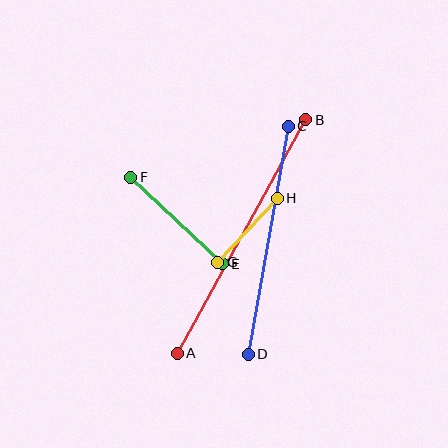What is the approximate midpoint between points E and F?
The midpoint is at approximately (176, 220) pixels.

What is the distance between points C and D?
The distance is approximately 231 pixels.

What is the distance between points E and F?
The distance is approximately 126 pixels.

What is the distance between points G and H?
The distance is approximately 87 pixels.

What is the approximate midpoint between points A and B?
The midpoint is at approximately (241, 237) pixels.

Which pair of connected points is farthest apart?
Points A and B are farthest apart.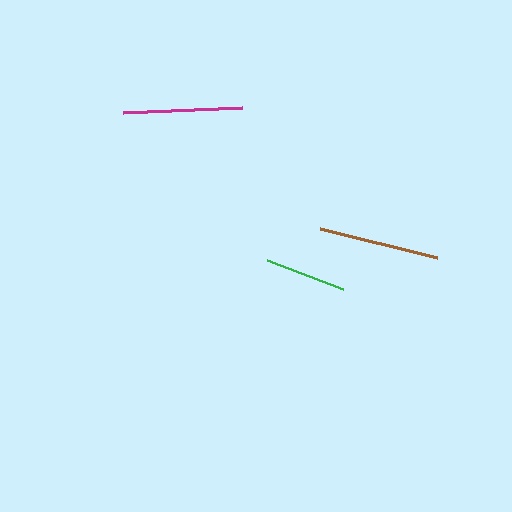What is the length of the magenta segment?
The magenta segment is approximately 119 pixels long.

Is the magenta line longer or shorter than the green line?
The magenta line is longer than the green line.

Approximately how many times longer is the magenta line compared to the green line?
The magenta line is approximately 1.5 times the length of the green line.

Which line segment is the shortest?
The green line is the shortest at approximately 81 pixels.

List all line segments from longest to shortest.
From longest to shortest: brown, magenta, green.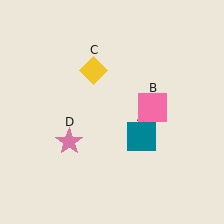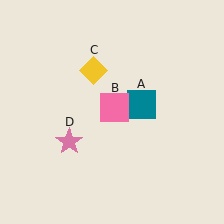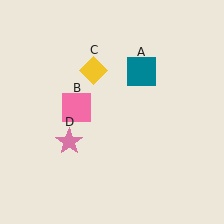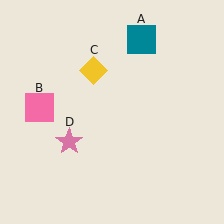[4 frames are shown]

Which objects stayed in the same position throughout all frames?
Yellow diamond (object C) and pink star (object D) remained stationary.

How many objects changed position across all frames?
2 objects changed position: teal square (object A), pink square (object B).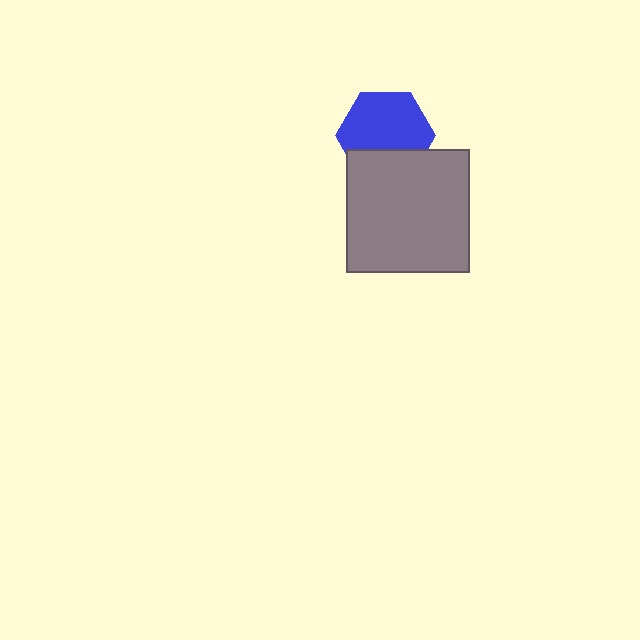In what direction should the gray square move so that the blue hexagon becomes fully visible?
The gray square should move down. That is the shortest direction to clear the overlap and leave the blue hexagon fully visible.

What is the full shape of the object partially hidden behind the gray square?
The partially hidden object is a blue hexagon.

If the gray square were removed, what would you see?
You would see the complete blue hexagon.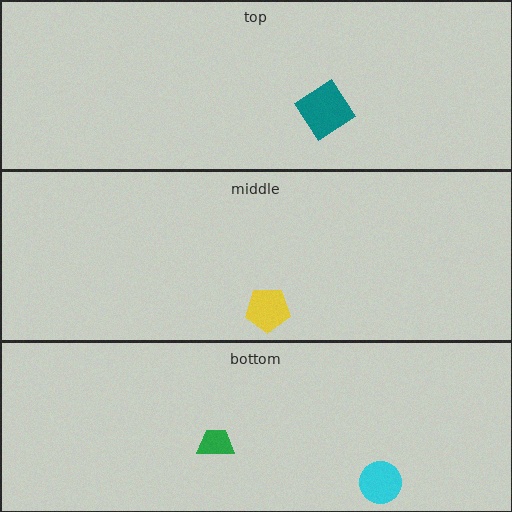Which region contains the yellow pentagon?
The middle region.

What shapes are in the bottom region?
The cyan circle, the green trapezoid.